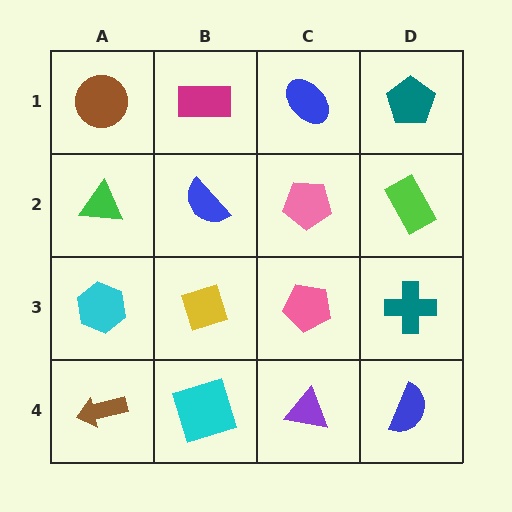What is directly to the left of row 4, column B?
A brown arrow.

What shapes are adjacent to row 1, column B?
A blue semicircle (row 2, column B), a brown circle (row 1, column A), a blue ellipse (row 1, column C).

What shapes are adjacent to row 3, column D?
A lime rectangle (row 2, column D), a blue semicircle (row 4, column D), a pink pentagon (row 3, column C).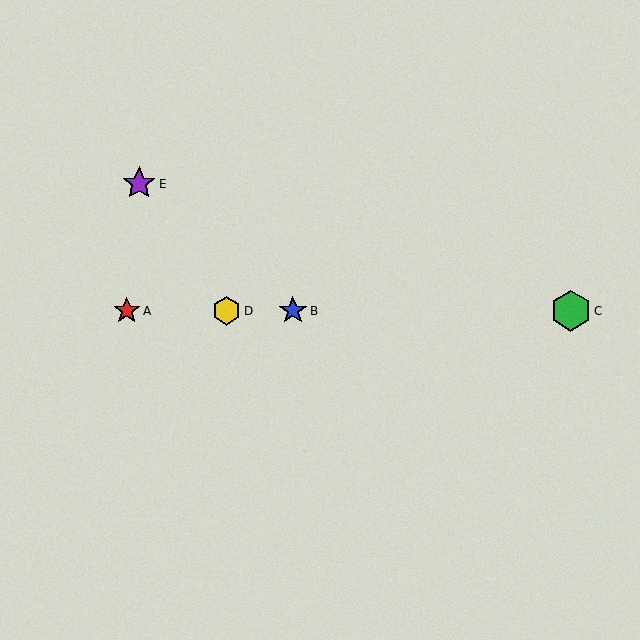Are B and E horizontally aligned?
No, B is at y≈311 and E is at y≈184.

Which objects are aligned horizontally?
Objects A, B, C, D are aligned horizontally.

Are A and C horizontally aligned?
Yes, both are at y≈311.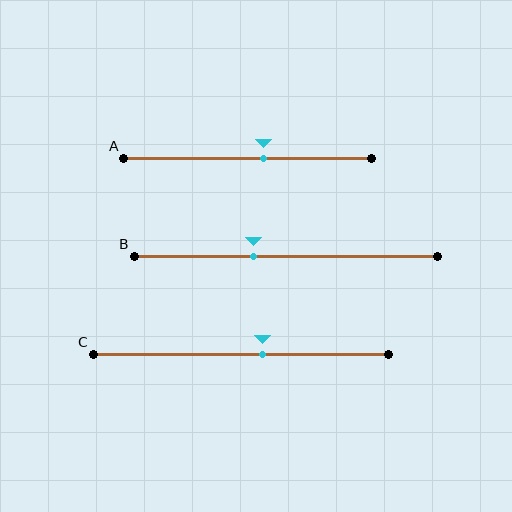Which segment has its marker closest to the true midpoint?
Segment A has its marker closest to the true midpoint.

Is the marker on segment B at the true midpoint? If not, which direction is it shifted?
No, the marker on segment B is shifted to the left by about 11% of the segment length.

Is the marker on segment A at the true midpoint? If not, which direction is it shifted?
No, the marker on segment A is shifted to the right by about 7% of the segment length.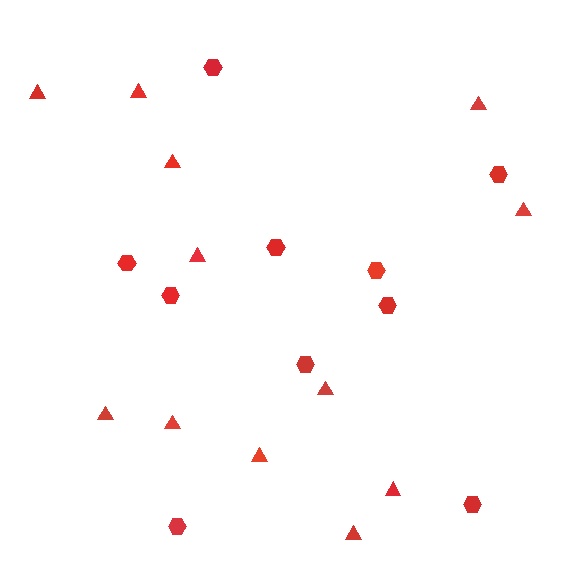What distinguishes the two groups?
There are 2 groups: one group of hexagons (10) and one group of triangles (12).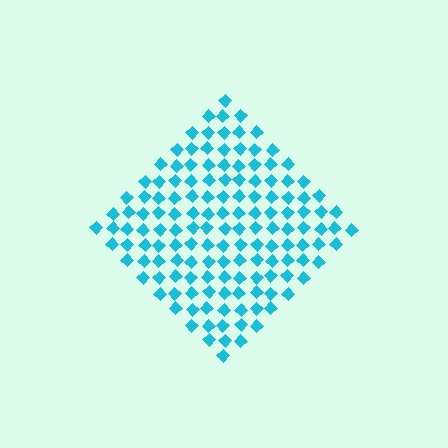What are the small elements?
The small elements are diamonds.